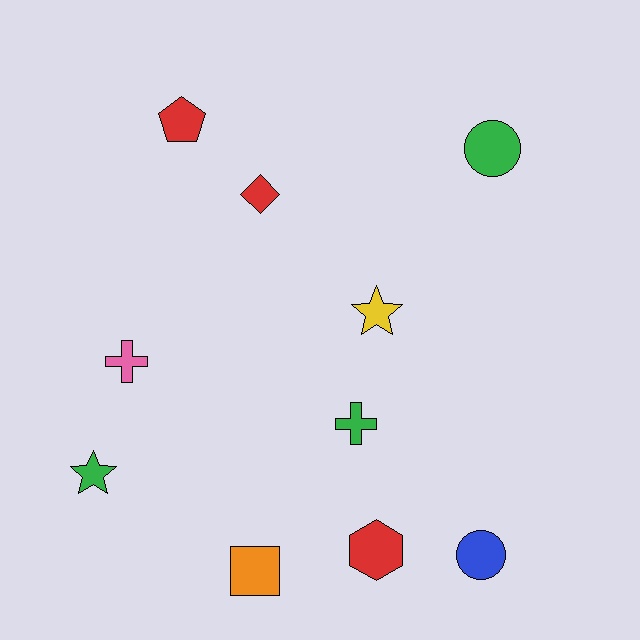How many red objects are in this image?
There are 3 red objects.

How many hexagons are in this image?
There is 1 hexagon.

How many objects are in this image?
There are 10 objects.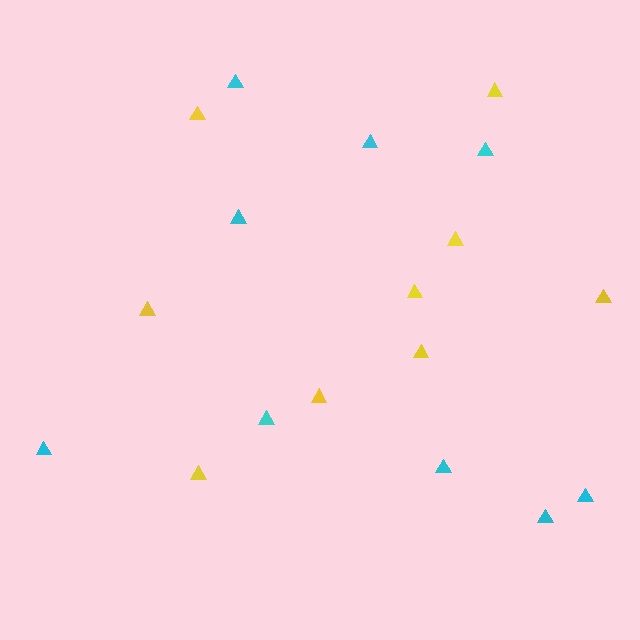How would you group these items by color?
There are 2 groups: one group of yellow triangles (9) and one group of cyan triangles (9).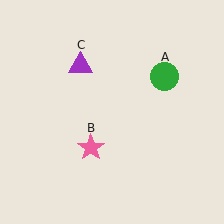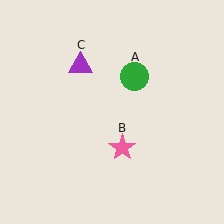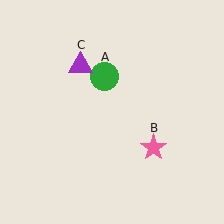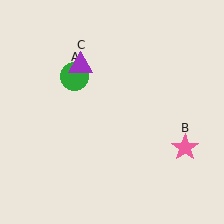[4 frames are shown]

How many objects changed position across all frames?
2 objects changed position: green circle (object A), pink star (object B).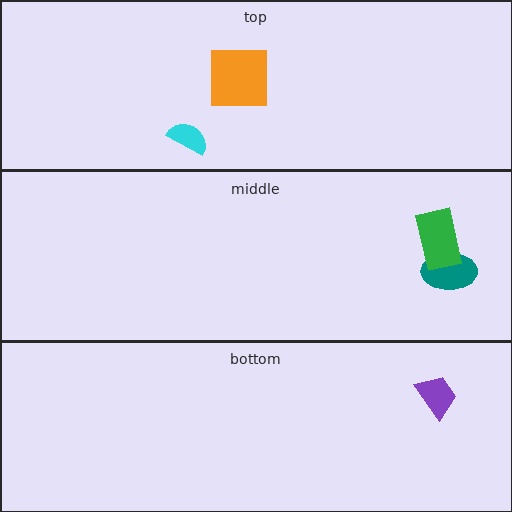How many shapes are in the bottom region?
1.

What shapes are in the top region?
The cyan semicircle, the orange square.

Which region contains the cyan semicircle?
The top region.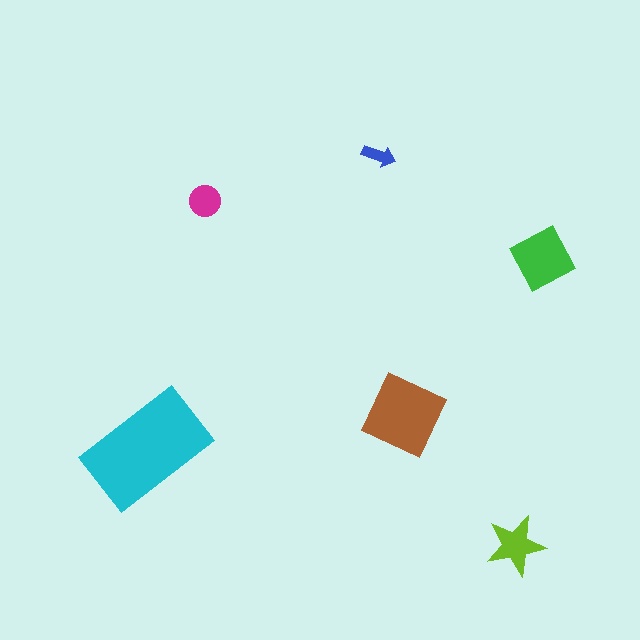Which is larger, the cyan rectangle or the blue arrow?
The cyan rectangle.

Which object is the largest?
The cyan rectangle.